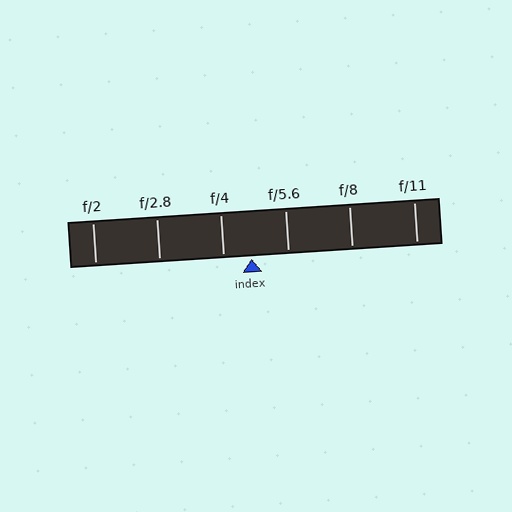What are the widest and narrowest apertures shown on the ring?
The widest aperture shown is f/2 and the narrowest is f/11.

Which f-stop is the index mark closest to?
The index mark is closest to f/4.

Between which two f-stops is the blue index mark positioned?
The index mark is between f/4 and f/5.6.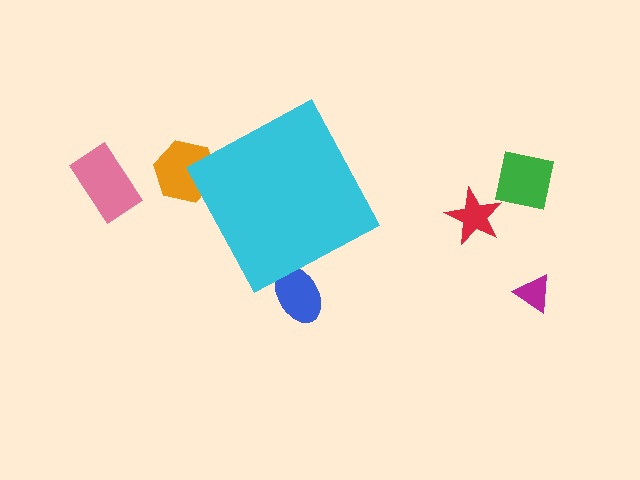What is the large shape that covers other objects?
A cyan diamond.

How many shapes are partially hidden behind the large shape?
2 shapes are partially hidden.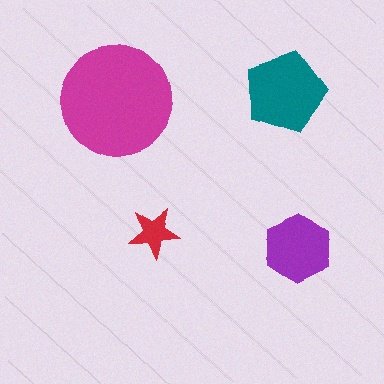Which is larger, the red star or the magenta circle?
The magenta circle.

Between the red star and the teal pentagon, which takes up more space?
The teal pentagon.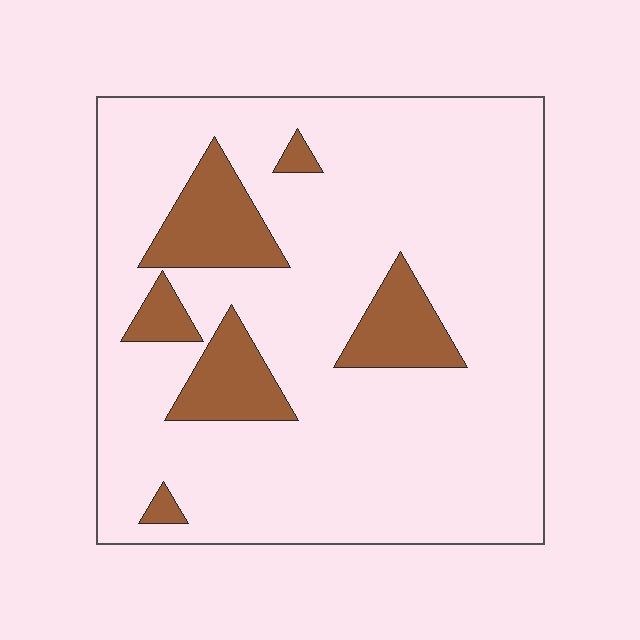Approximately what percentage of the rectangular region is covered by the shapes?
Approximately 15%.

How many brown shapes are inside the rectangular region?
6.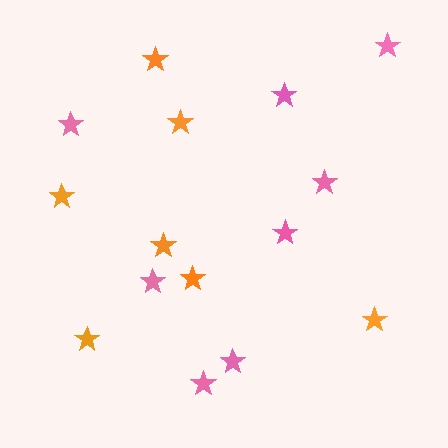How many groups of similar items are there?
There are 2 groups: one group of pink stars (8) and one group of orange stars (7).